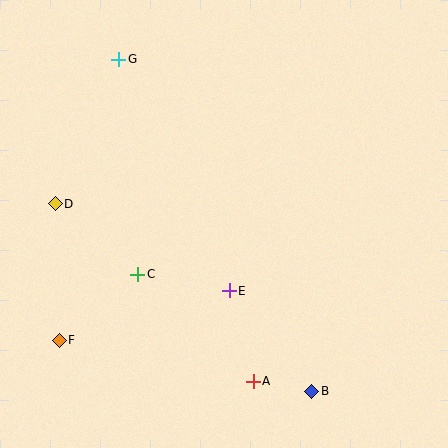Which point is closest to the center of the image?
Point E at (229, 291) is closest to the center.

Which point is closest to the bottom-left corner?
Point F is closest to the bottom-left corner.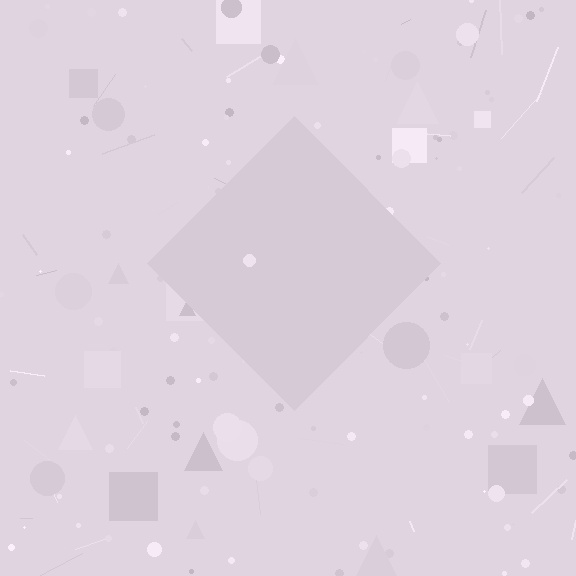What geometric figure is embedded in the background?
A diamond is embedded in the background.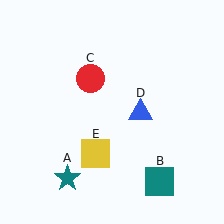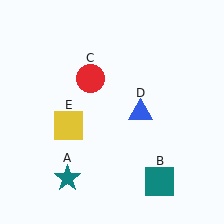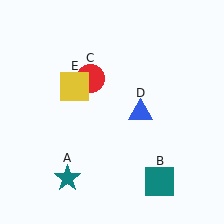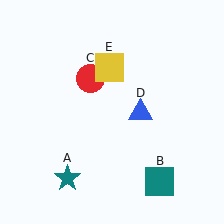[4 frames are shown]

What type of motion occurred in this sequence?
The yellow square (object E) rotated clockwise around the center of the scene.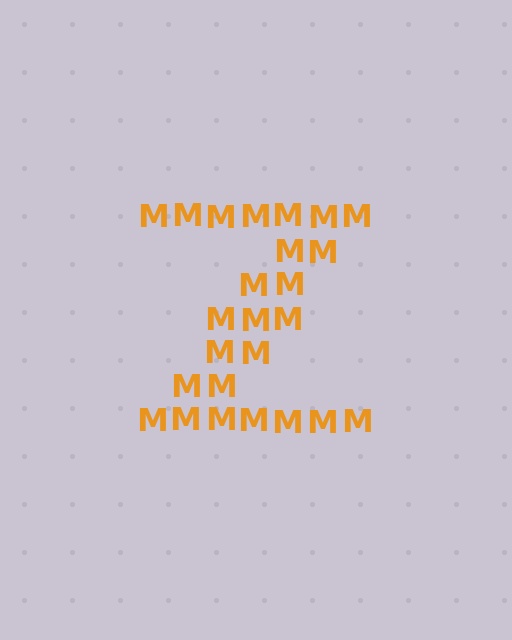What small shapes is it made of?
It is made of small letter M's.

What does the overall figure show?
The overall figure shows the letter Z.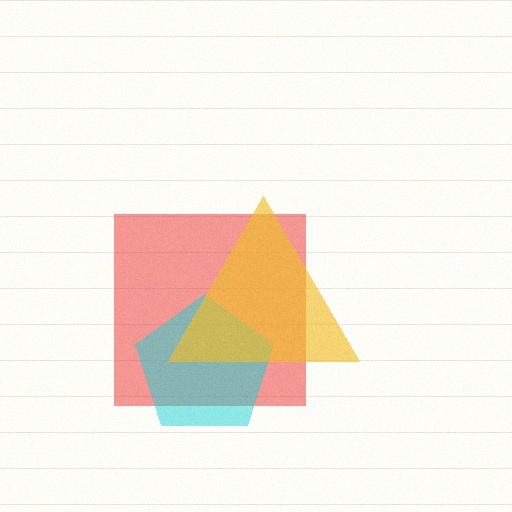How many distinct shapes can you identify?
There are 3 distinct shapes: a red square, a cyan pentagon, a yellow triangle.